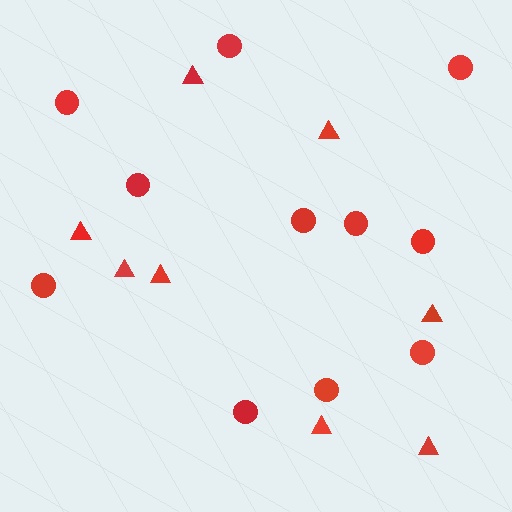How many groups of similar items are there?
There are 2 groups: one group of triangles (8) and one group of circles (11).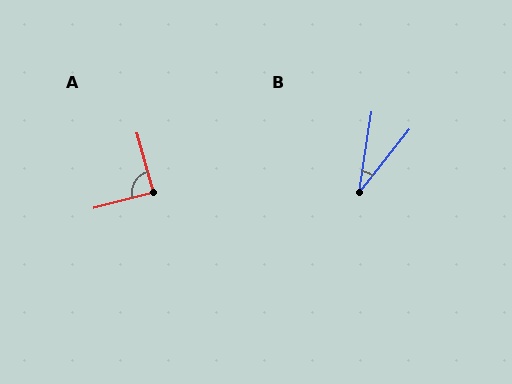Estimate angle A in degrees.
Approximately 89 degrees.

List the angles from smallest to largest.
B (30°), A (89°).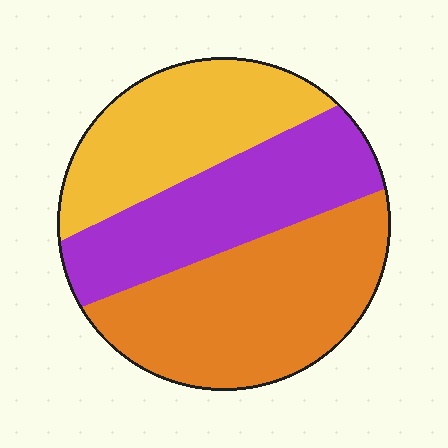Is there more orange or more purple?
Orange.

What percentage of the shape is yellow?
Yellow covers 29% of the shape.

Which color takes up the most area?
Orange, at roughly 40%.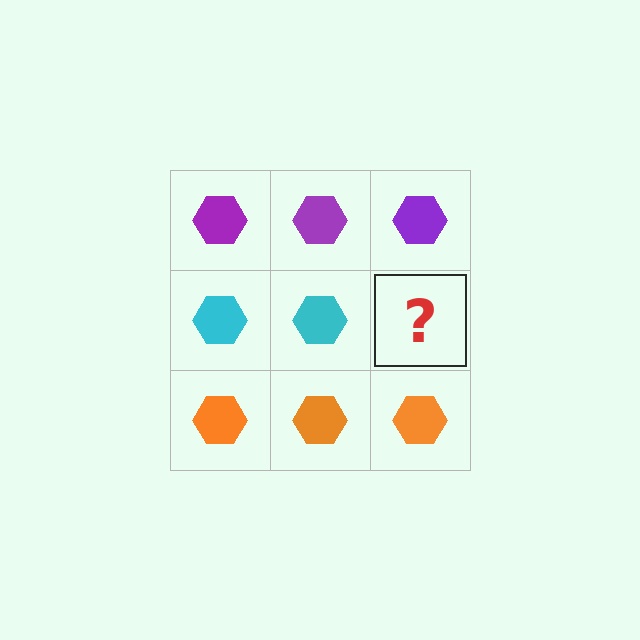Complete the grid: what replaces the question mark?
The question mark should be replaced with a cyan hexagon.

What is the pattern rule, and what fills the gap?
The rule is that each row has a consistent color. The gap should be filled with a cyan hexagon.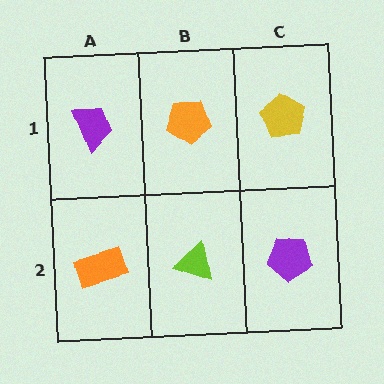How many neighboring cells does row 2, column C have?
2.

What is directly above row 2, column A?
A purple trapezoid.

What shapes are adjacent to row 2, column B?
An orange pentagon (row 1, column B), an orange rectangle (row 2, column A), a purple pentagon (row 2, column C).